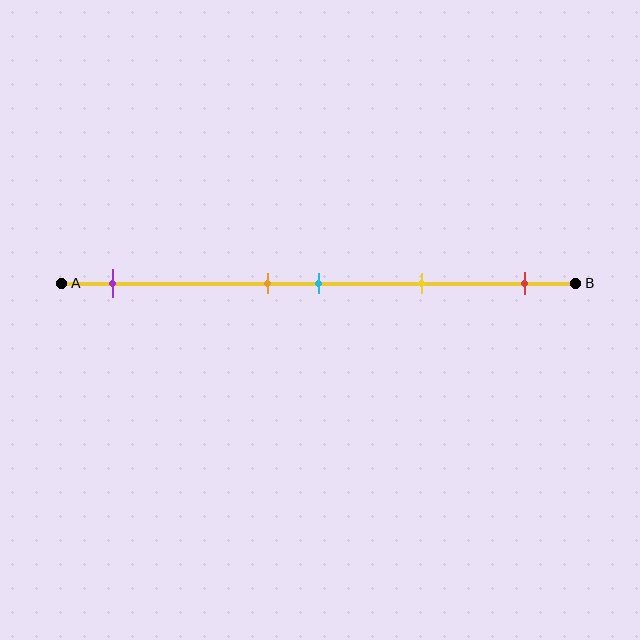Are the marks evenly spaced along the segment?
No, the marks are not evenly spaced.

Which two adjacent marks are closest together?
The orange and cyan marks are the closest adjacent pair.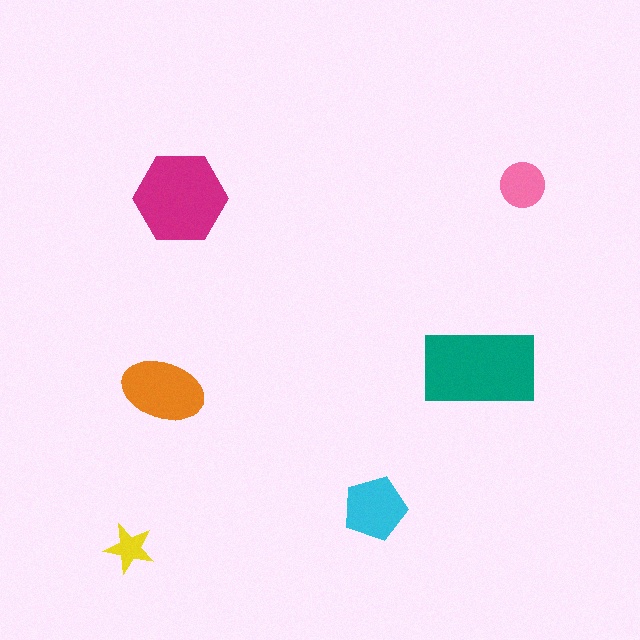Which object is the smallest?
The yellow star.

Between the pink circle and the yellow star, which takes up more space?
The pink circle.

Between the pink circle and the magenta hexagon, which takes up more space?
The magenta hexagon.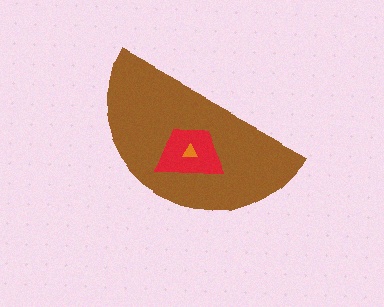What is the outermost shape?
The brown semicircle.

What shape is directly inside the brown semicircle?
The red trapezoid.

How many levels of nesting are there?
3.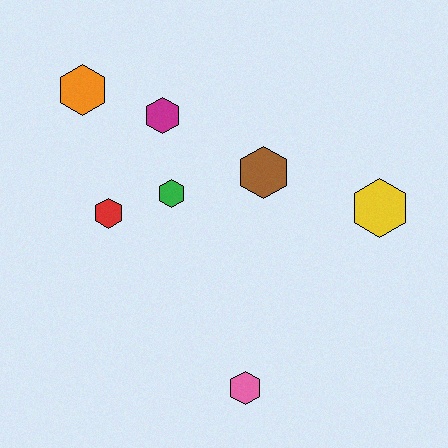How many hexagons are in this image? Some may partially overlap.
There are 7 hexagons.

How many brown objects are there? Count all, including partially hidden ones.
There is 1 brown object.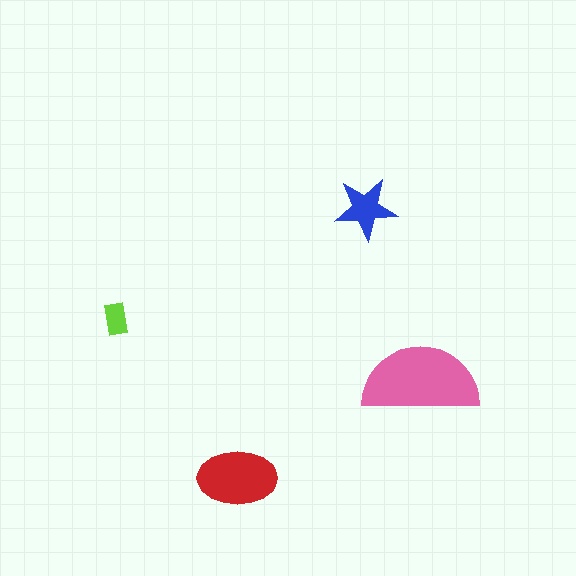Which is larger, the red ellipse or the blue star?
The red ellipse.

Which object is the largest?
The pink semicircle.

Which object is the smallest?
The lime rectangle.